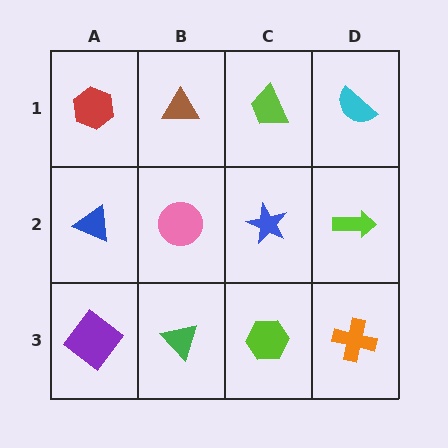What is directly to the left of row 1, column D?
A lime trapezoid.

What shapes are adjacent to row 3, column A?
A blue triangle (row 2, column A), a green triangle (row 3, column B).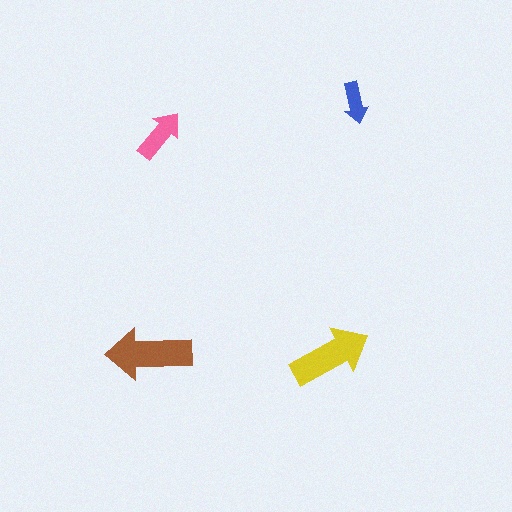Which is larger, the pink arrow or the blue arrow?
The pink one.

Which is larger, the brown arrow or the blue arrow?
The brown one.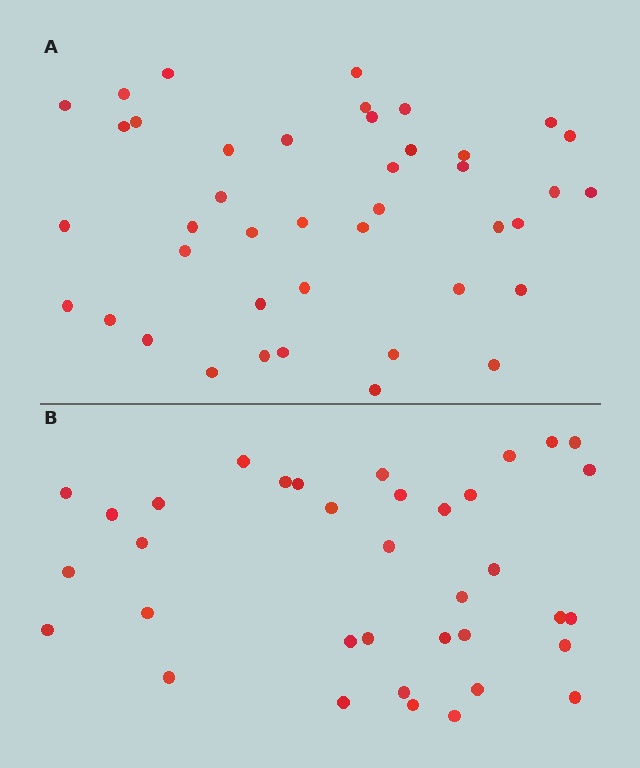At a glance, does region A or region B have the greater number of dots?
Region A (the top region) has more dots.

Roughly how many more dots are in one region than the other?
Region A has about 6 more dots than region B.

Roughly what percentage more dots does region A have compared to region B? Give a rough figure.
About 15% more.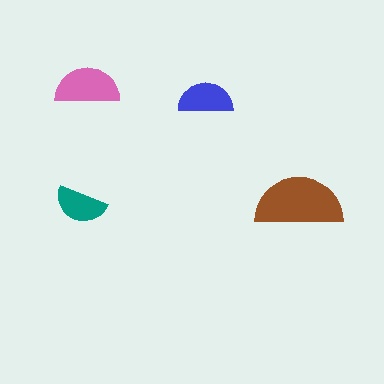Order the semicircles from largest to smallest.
the brown one, the pink one, the blue one, the teal one.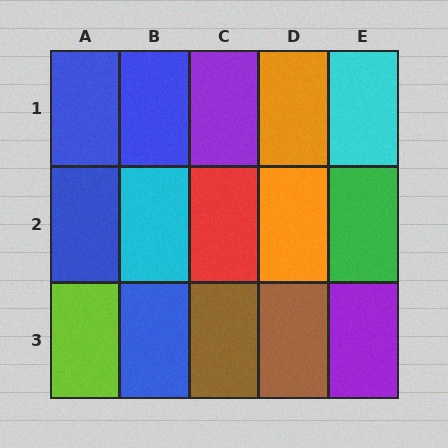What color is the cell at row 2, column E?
Green.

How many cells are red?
1 cell is red.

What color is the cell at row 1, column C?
Purple.